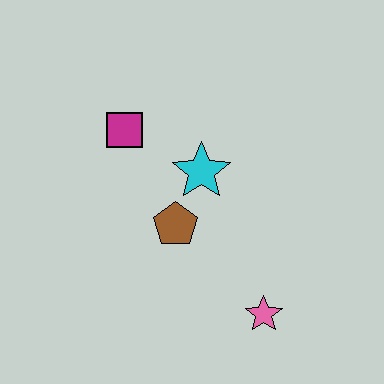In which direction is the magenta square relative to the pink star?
The magenta square is above the pink star.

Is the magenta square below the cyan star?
No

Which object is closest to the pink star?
The brown pentagon is closest to the pink star.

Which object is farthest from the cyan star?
The pink star is farthest from the cyan star.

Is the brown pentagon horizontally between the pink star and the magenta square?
Yes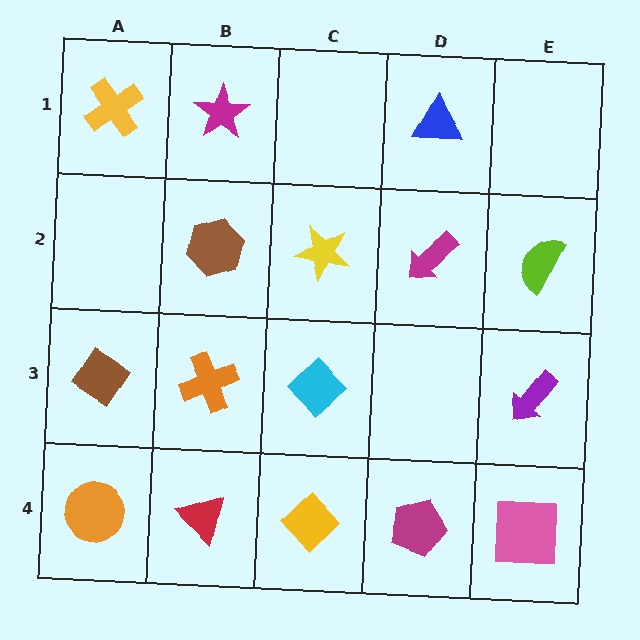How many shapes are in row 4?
5 shapes.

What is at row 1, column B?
A magenta star.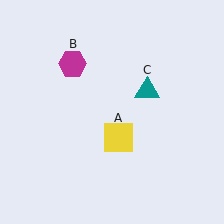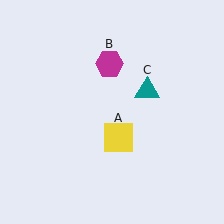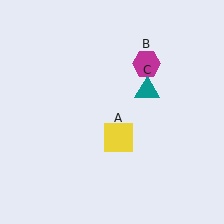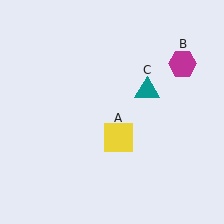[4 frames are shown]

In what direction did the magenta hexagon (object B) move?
The magenta hexagon (object B) moved right.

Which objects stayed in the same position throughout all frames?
Yellow square (object A) and teal triangle (object C) remained stationary.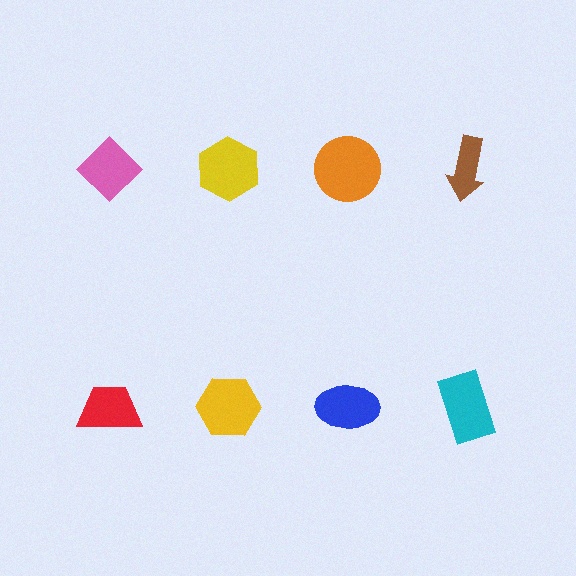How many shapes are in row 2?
4 shapes.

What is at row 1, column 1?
A pink diamond.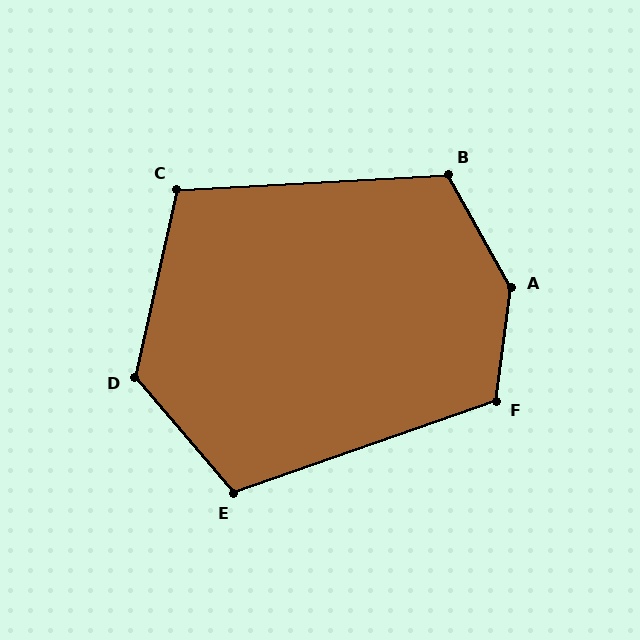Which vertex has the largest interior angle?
A, at approximately 143 degrees.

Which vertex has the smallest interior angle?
C, at approximately 106 degrees.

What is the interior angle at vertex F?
Approximately 117 degrees (obtuse).